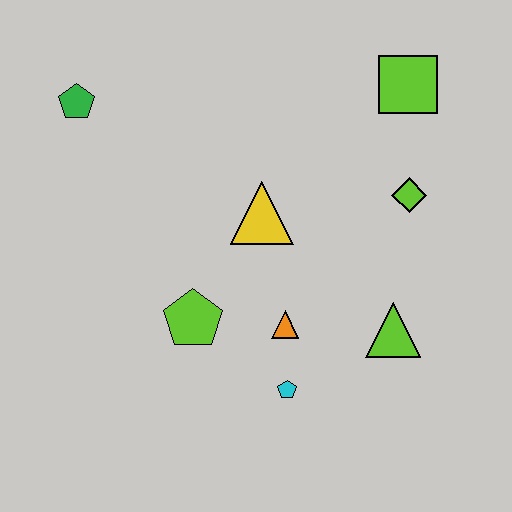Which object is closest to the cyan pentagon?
The orange triangle is closest to the cyan pentagon.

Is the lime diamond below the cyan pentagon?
No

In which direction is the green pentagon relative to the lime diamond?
The green pentagon is to the left of the lime diamond.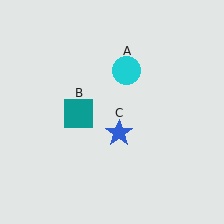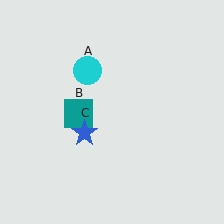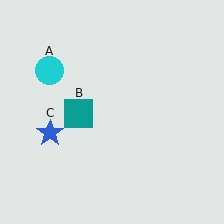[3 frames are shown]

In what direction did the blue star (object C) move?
The blue star (object C) moved left.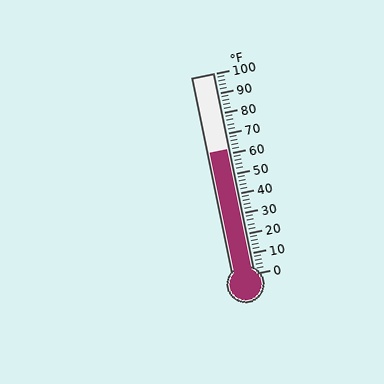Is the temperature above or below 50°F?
The temperature is above 50°F.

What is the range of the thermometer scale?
The thermometer scale ranges from 0°F to 100°F.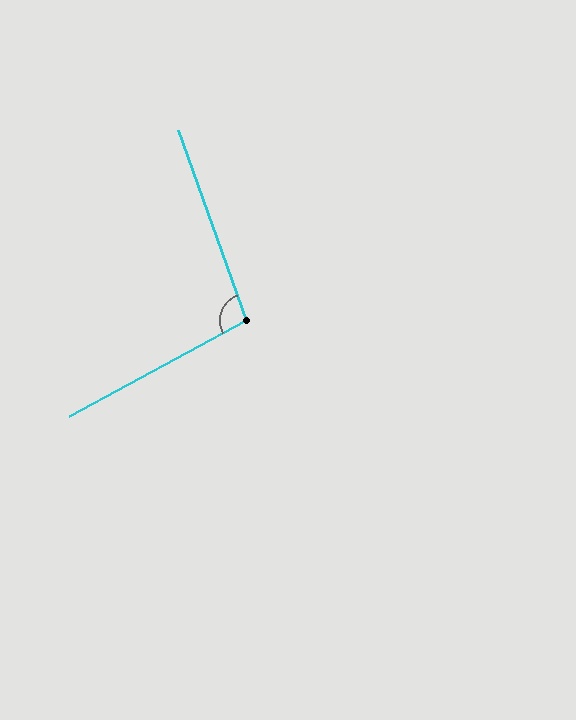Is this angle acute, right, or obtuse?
It is obtuse.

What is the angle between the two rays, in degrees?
Approximately 99 degrees.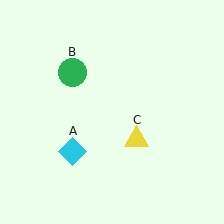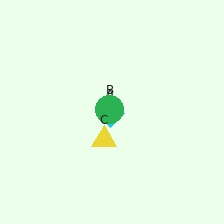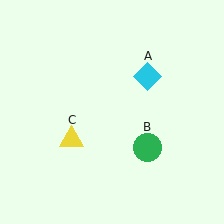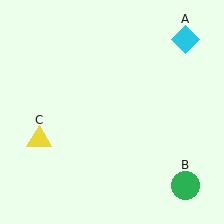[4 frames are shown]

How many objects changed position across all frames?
3 objects changed position: cyan diamond (object A), green circle (object B), yellow triangle (object C).